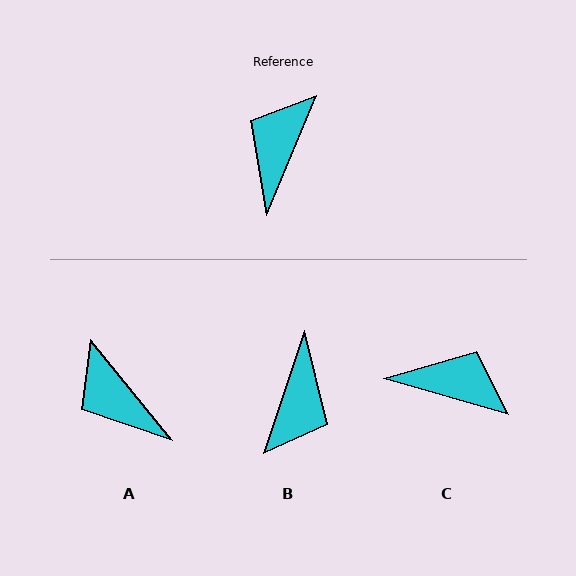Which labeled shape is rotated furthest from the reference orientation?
B, about 176 degrees away.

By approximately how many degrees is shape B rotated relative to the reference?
Approximately 176 degrees clockwise.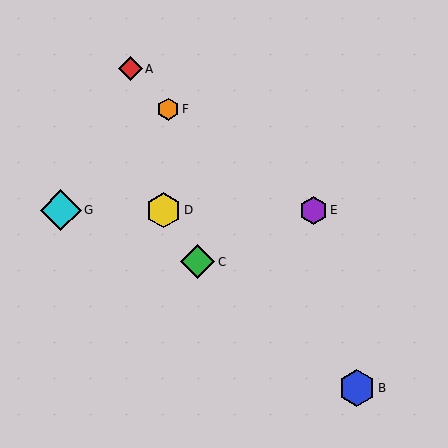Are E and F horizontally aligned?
No, E is at y≈210 and F is at y≈109.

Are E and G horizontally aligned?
Yes, both are at y≈210.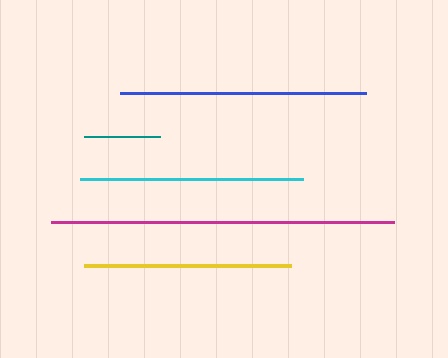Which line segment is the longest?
The magenta line is the longest at approximately 343 pixels.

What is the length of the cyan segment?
The cyan segment is approximately 223 pixels long.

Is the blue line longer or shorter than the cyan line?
The blue line is longer than the cyan line.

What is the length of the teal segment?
The teal segment is approximately 76 pixels long.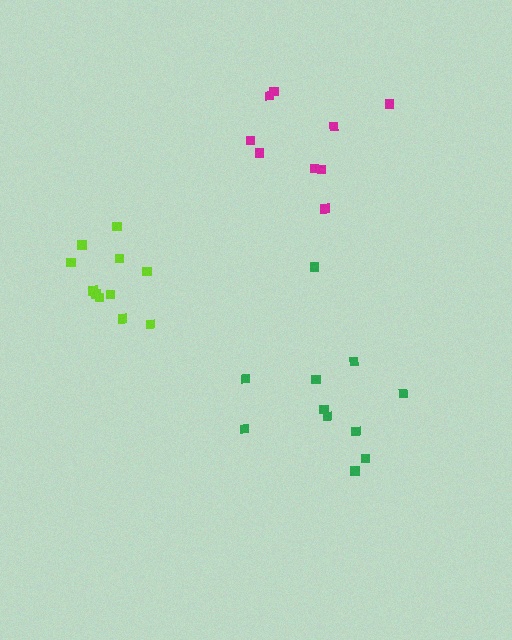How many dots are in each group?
Group 1: 9 dots, Group 2: 11 dots, Group 3: 11 dots (31 total).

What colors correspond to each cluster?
The clusters are colored: magenta, green, lime.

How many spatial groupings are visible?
There are 3 spatial groupings.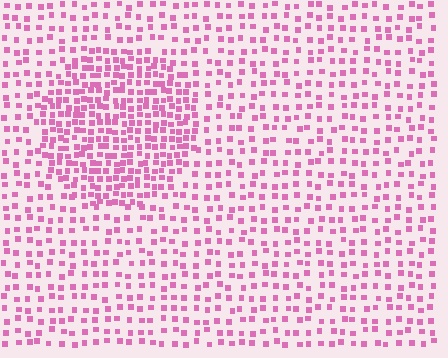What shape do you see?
I see a circle.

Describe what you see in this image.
The image contains small pink elements arranged at two different densities. A circle-shaped region is visible where the elements are more densely packed than the surrounding area.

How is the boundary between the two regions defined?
The boundary is defined by a change in element density (approximately 2.0x ratio). All elements are the same color, size, and shape.